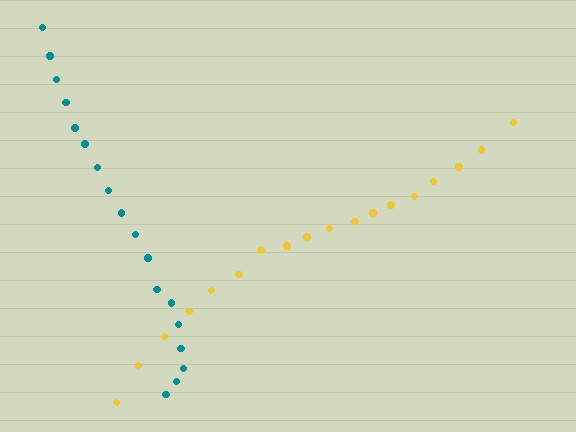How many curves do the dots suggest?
There are 2 distinct paths.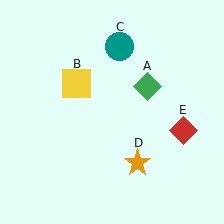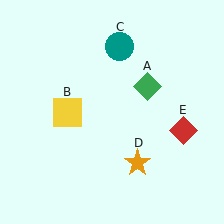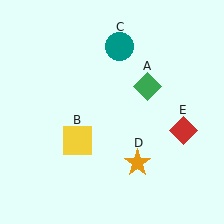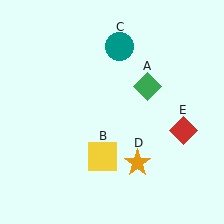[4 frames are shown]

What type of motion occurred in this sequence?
The yellow square (object B) rotated counterclockwise around the center of the scene.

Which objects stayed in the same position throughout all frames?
Green diamond (object A) and teal circle (object C) and orange star (object D) and red diamond (object E) remained stationary.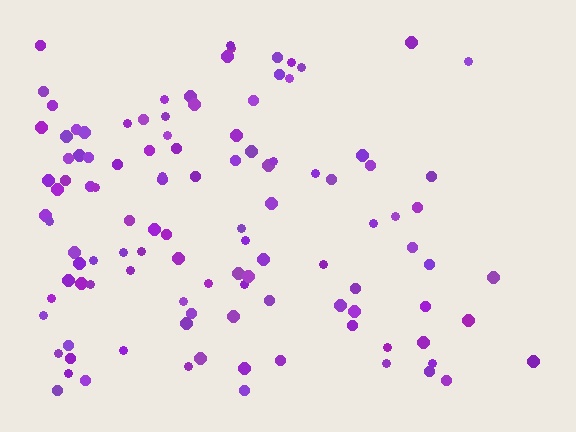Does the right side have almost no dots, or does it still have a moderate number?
Still a moderate number, just noticeably fewer than the left.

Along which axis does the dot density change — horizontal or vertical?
Horizontal.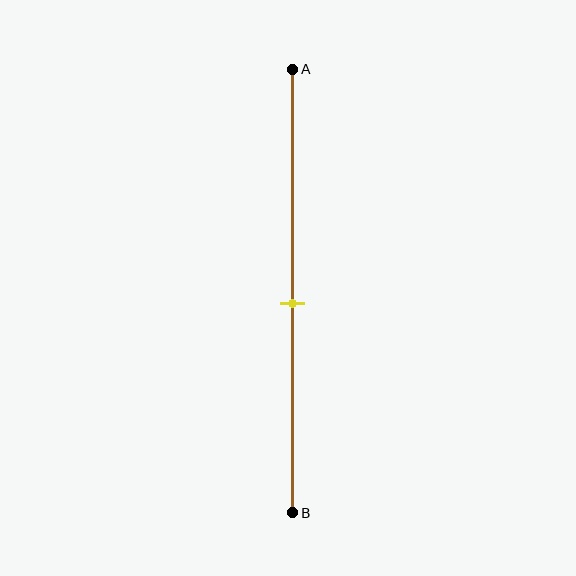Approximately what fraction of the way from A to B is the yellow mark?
The yellow mark is approximately 55% of the way from A to B.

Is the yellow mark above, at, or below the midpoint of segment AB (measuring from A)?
The yellow mark is approximately at the midpoint of segment AB.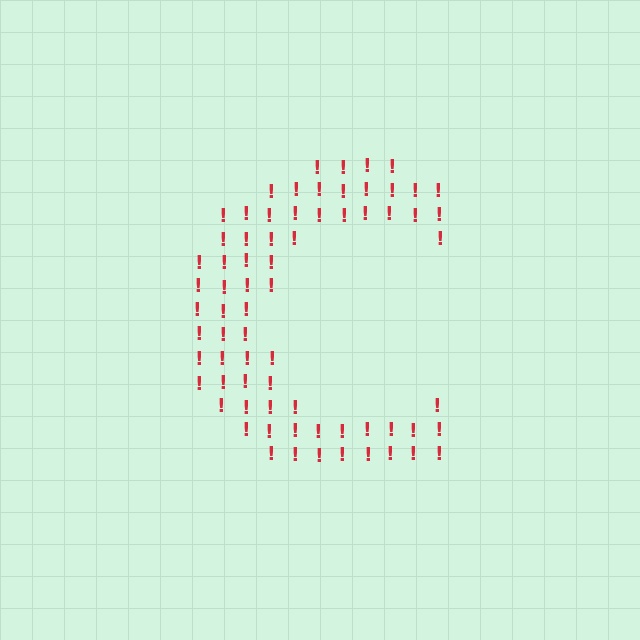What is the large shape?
The large shape is the letter C.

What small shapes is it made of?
It is made of small exclamation marks.